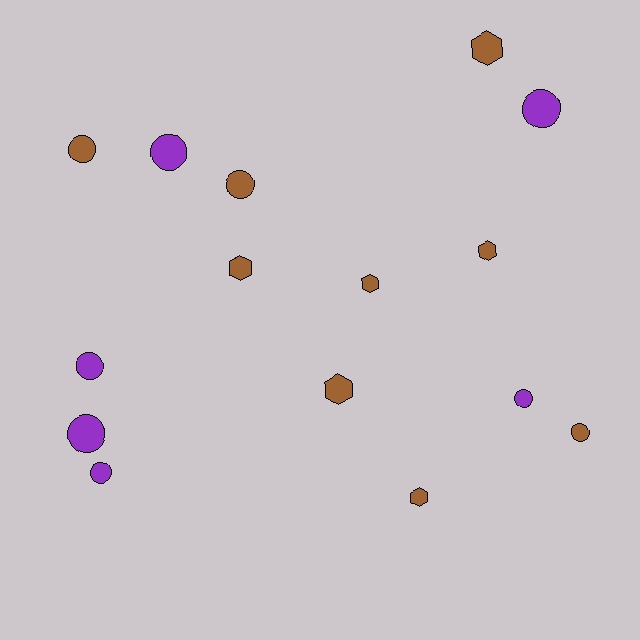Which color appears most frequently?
Brown, with 9 objects.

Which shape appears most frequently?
Circle, with 9 objects.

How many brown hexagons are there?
There are 6 brown hexagons.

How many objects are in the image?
There are 15 objects.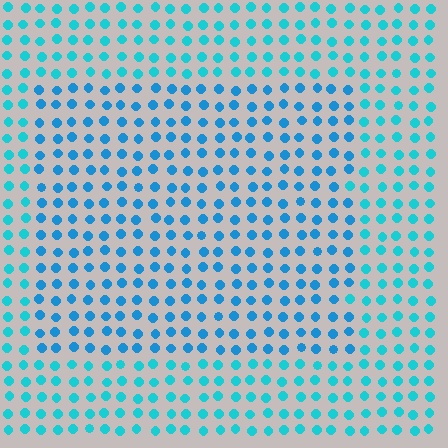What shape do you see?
I see a rectangle.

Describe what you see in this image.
The image is filled with small cyan elements in a uniform arrangement. A rectangle-shaped region is visible where the elements are tinted to a slightly different hue, forming a subtle color boundary.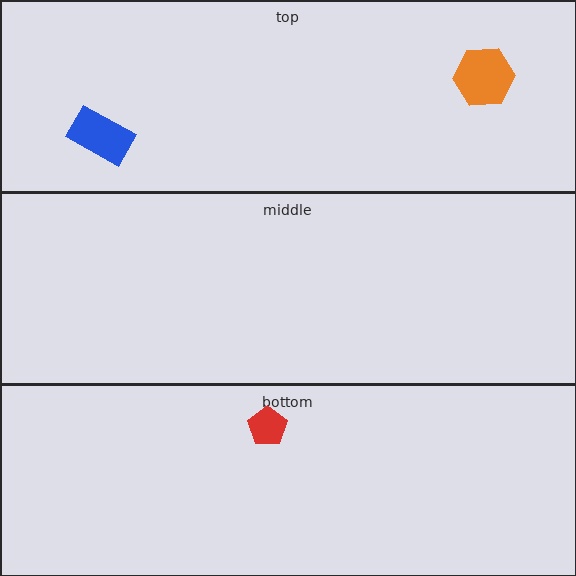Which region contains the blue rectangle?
The top region.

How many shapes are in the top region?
2.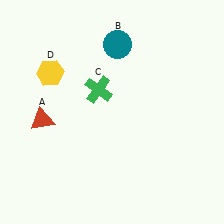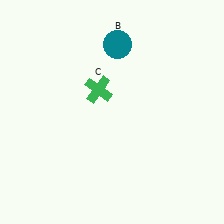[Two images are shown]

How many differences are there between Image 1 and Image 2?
There are 2 differences between the two images.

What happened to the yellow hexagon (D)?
The yellow hexagon (D) was removed in Image 2. It was in the top-left area of Image 1.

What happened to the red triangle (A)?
The red triangle (A) was removed in Image 2. It was in the bottom-left area of Image 1.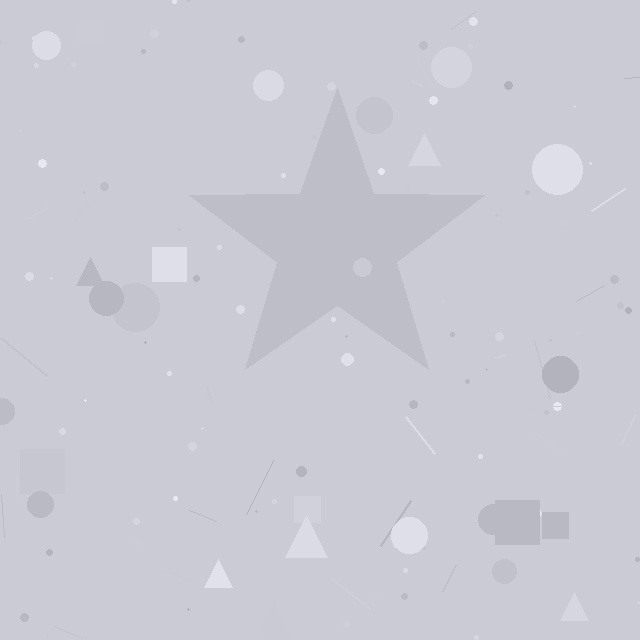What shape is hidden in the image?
A star is hidden in the image.